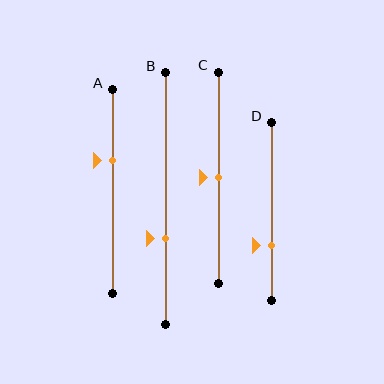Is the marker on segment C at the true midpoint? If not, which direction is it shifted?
Yes, the marker on segment C is at the true midpoint.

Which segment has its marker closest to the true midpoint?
Segment C has its marker closest to the true midpoint.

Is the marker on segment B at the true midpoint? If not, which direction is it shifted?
No, the marker on segment B is shifted downward by about 16% of the segment length.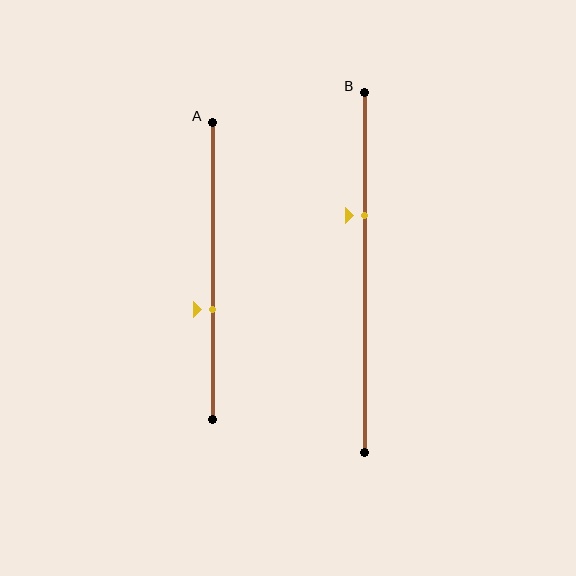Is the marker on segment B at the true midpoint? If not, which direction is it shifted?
No, the marker on segment B is shifted upward by about 16% of the segment length.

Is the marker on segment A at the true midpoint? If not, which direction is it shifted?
No, the marker on segment A is shifted downward by about 13% of the segment length.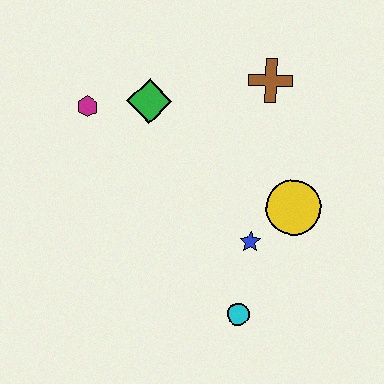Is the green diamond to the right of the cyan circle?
No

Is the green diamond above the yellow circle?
Yes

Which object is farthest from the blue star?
The magenta hexagon is farthest from the blue star.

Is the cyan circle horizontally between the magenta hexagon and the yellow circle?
Yes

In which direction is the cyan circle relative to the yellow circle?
The cyan circle is below the yellow circle.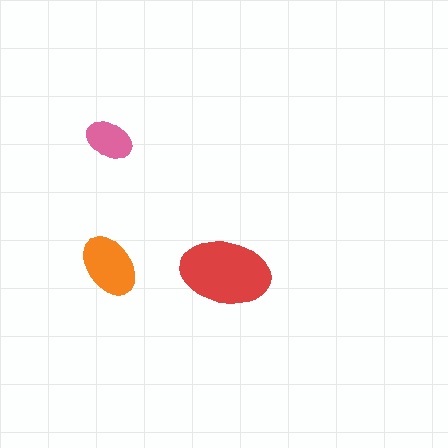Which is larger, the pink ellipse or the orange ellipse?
The orange one.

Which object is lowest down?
The red ellipse is bottommost.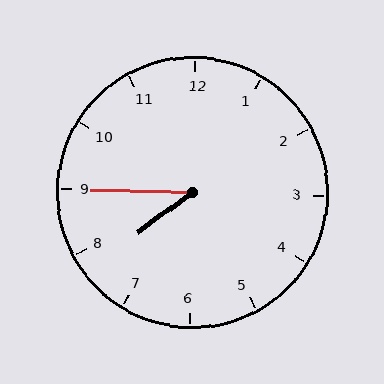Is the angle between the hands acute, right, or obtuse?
It is acute.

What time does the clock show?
7:45.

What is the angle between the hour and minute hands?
Approximately 38 degrees.